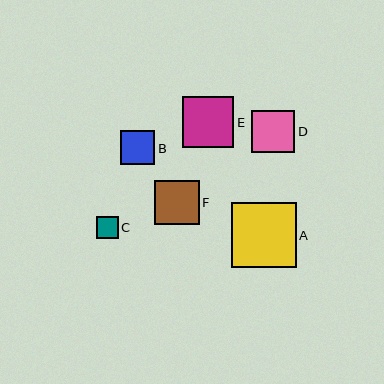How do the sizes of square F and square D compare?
Square F and square D are approximately the same size.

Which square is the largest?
Square A is the largest with a size of approximately 65 pixels.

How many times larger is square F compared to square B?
Square F is approximately 1.3 times the size of square B.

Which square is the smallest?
Square C is the smallest with a size of approximately 22 pixels.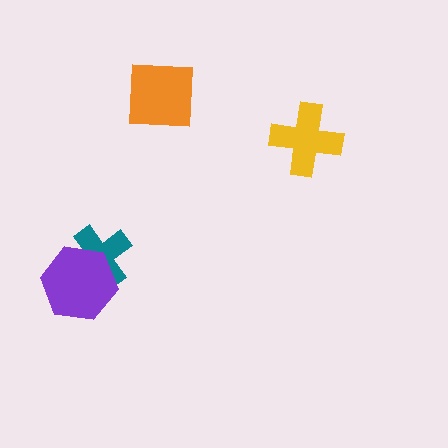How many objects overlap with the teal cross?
1 object overlaps with the teal cross.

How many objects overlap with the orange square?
0 objects overlap with the orange square.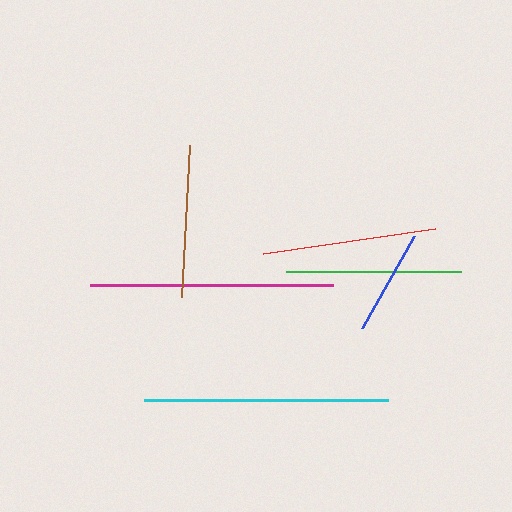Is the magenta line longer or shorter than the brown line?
The magenta line is longer than the brown line.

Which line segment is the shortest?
The blue line is the shortest at approximately 105 pixels.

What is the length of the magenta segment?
The magenta segment is approximately 243 pixels long.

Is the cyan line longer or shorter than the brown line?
The cyan line is longer than the brown line.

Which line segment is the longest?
The cyan line is the longest at approximately 244 pixels.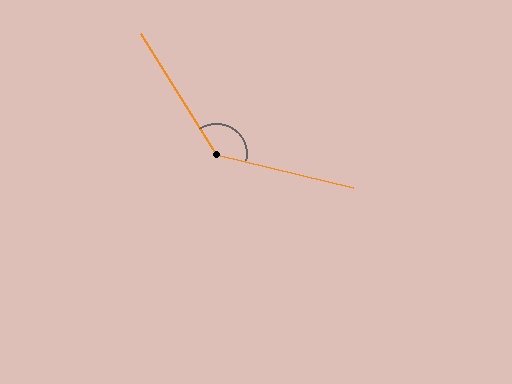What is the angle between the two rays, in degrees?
Approximately 136 degrees.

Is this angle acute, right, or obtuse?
It is obtuse.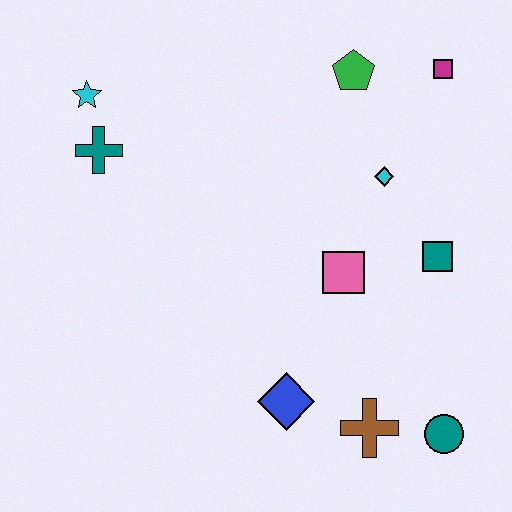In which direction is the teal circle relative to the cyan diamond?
The teal circle is below the cyan diamond.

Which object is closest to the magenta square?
The green pentagon is closest to the magenta square.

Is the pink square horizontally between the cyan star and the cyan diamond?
Yes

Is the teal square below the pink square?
No